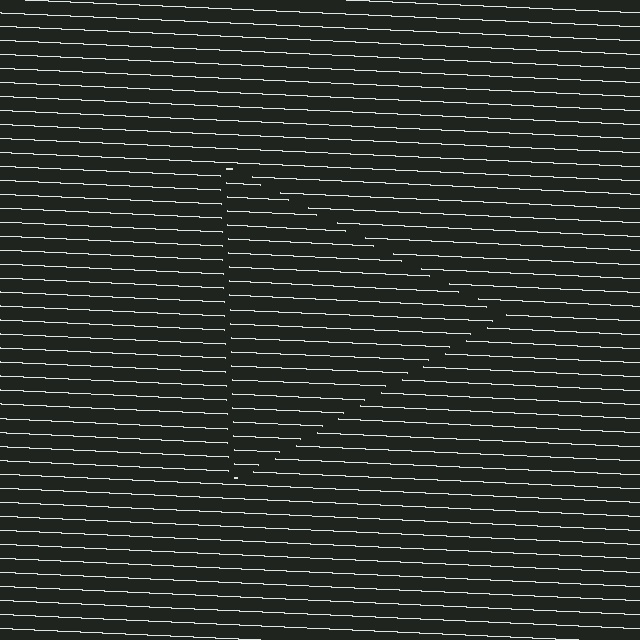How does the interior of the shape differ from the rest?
The interior of the shape contains the same grating, shifted by half a period — the contour is defined by the phase discontinuity where line-ends from the inner and outer gratings abut.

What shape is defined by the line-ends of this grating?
An illusory triangle. The interior of the shape contains the same grating, shifted by half a period — the contour is defined by the phase discontinuity where line-ends from the inner and outer gratings abut.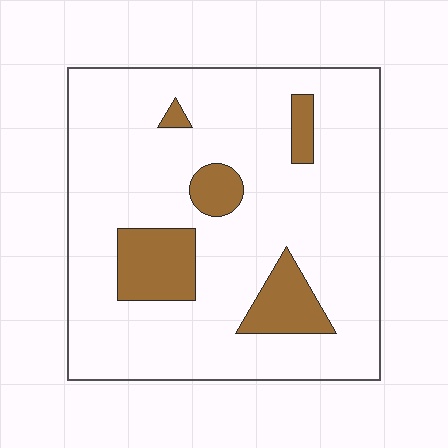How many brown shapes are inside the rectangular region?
5.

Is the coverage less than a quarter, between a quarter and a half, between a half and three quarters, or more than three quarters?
Less than a quarter.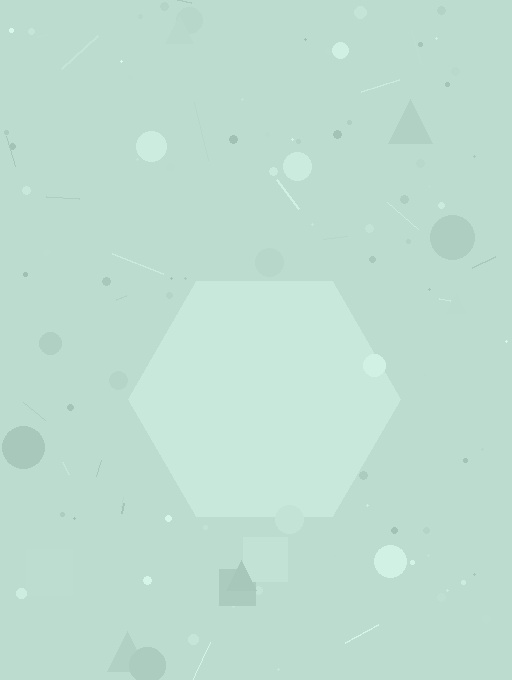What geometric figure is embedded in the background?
A hexagon is embedded in the background.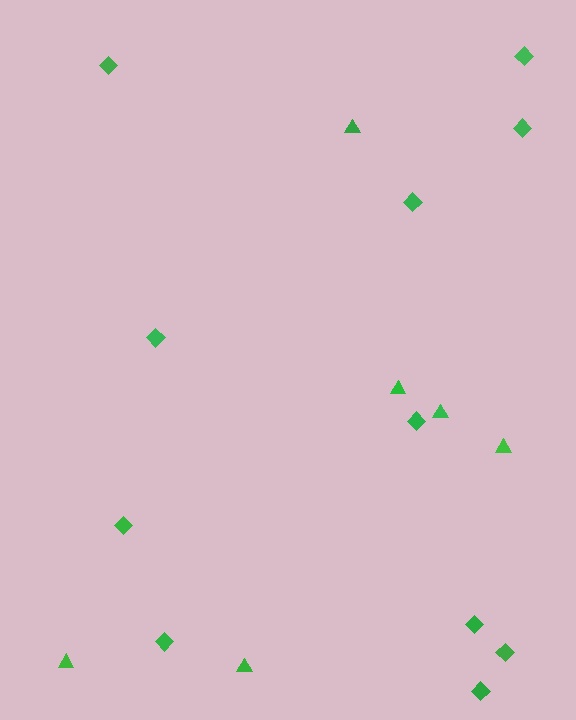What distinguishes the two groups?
There are 2 groups: one group of diamonds (11) and one group of triangles (6).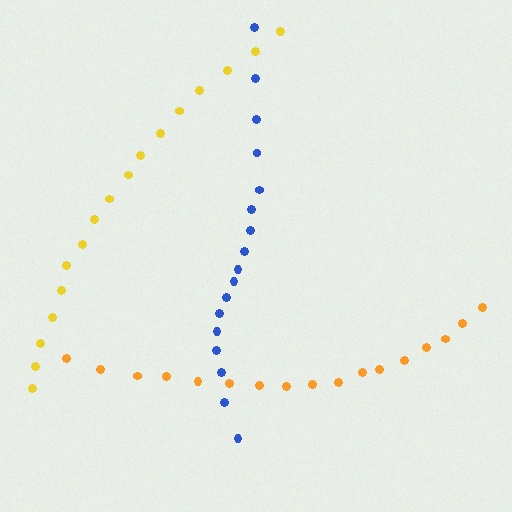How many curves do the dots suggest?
There are 3 distinct paths.